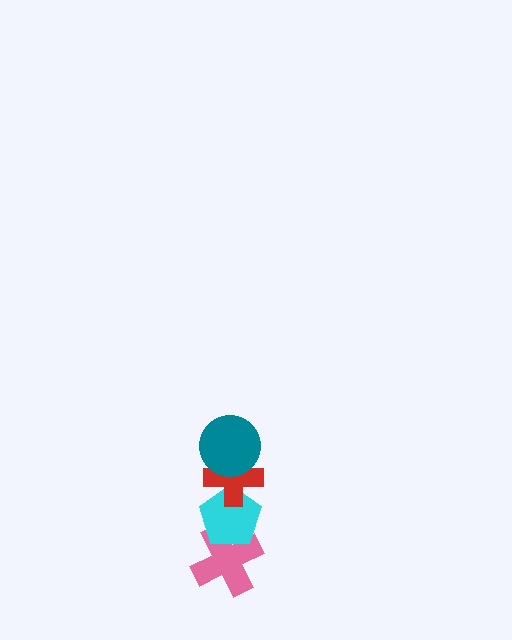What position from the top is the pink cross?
The pink cross is 4th from the top.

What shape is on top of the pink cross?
The cyan pentagon is on top of the pink cross.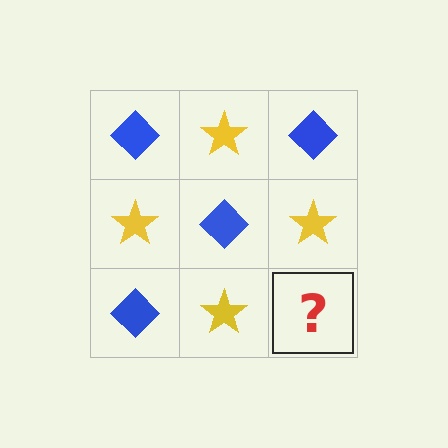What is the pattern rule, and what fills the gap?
The rule is that it alternates blue diamond and yellow star in a checkerboard pattern. The gap should be filled with a blue diamond.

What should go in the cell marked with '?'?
The missing cell should contain a blue diamond.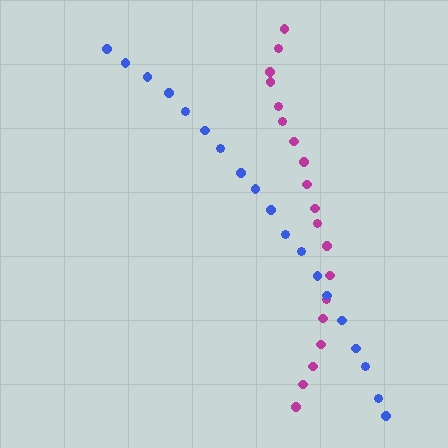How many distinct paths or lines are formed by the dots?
There are 2 distinct paths.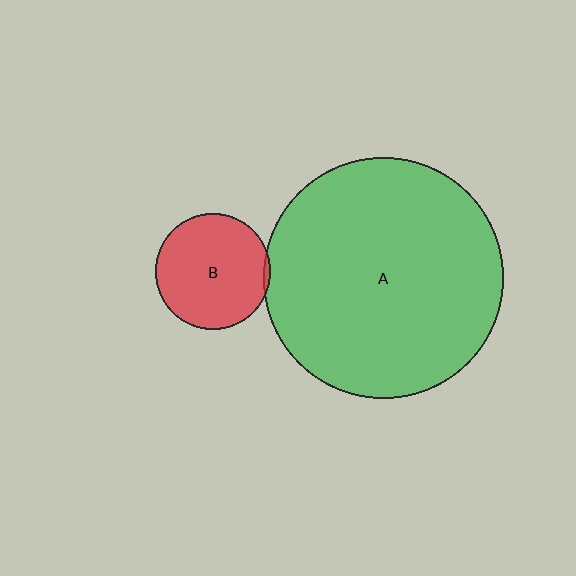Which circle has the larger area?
Circle A (green).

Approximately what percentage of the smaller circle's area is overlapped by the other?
Approximately 5%.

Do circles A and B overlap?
Yes.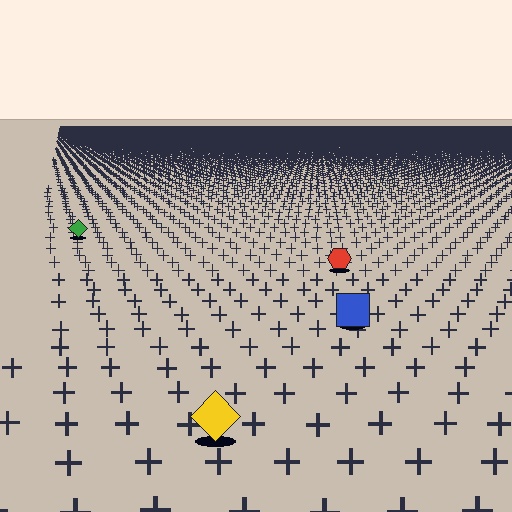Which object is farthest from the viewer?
The green diamond is farthest from the viewer. It appears smaller and the ground texture around it is denser.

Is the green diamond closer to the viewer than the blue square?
No. The blue square is closer — you can tell from the texture gradient: the ground texture is coarser near it.